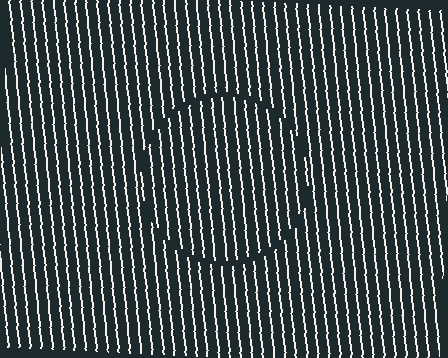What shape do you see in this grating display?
An illusory circle. The interior of the shape contains the same grating, shifted by half a period — the contour is defined by the phase discontinuity where line-ends from the inner and outer gratings abut.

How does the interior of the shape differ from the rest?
The interior of the shape contains the same grating, shifted by half a period — the contour is defined by the phase discontinuity where line-ends from the inner and outer gratings abut.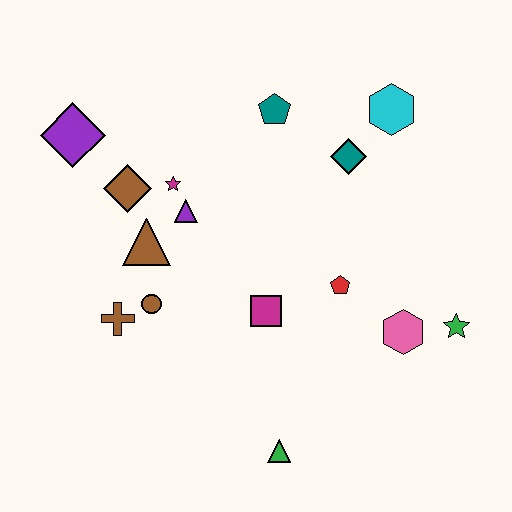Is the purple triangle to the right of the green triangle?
No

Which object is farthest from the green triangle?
The purple diamond is farthest from the green triangle.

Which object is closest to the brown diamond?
The magenta star is closest to the brown diamond.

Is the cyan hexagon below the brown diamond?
No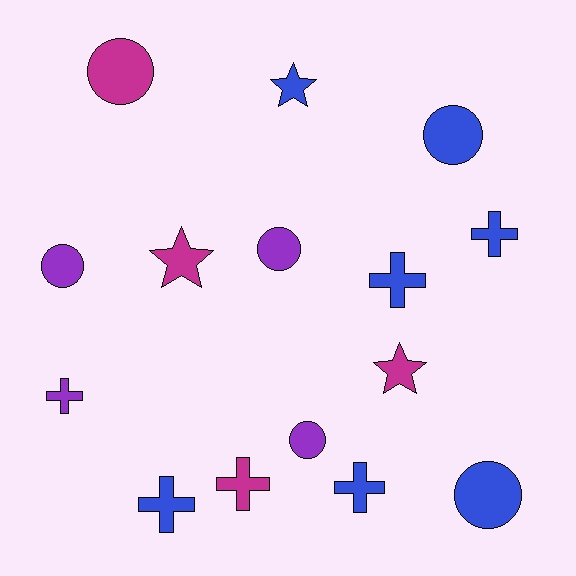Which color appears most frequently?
Blue, with 7 objects.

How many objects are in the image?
There are 15 objects.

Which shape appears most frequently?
Cross, with 6 objects.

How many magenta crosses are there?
There is 1 magenta cross.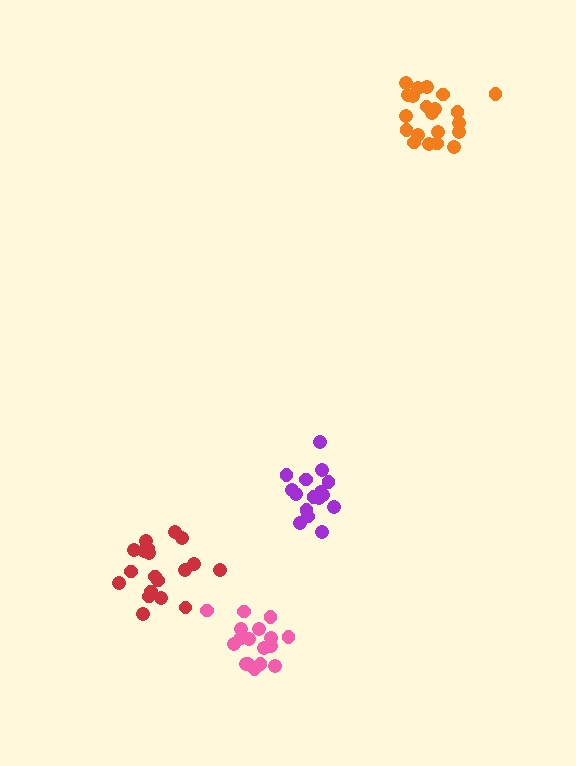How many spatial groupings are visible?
There are 4 spatial groupings.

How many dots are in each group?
Group 1: 20 dots, Group 2: 16 dots, Group 3: 18 dots, Group 4: 21 dots (75 total).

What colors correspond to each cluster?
The clusters are colored: red, purple, pink, orange.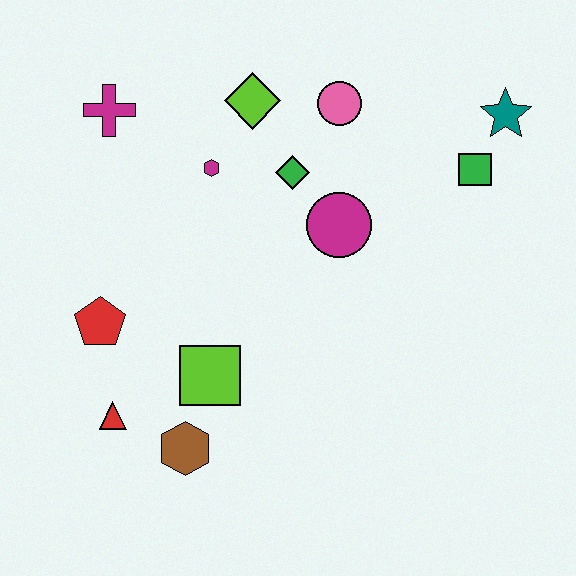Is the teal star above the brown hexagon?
Yes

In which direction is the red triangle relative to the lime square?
The red triangle is to the left of the lime square.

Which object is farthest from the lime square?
The teal star is farthest from the lime square.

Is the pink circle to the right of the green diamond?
Yes